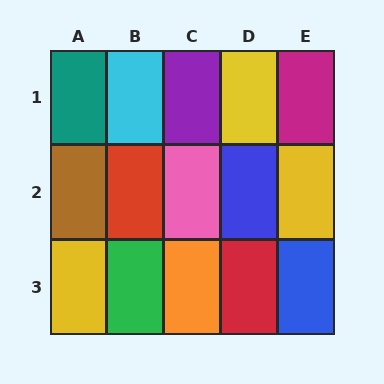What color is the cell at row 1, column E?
Magenta.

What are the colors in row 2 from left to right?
Brown, red, pink, blue, yellow.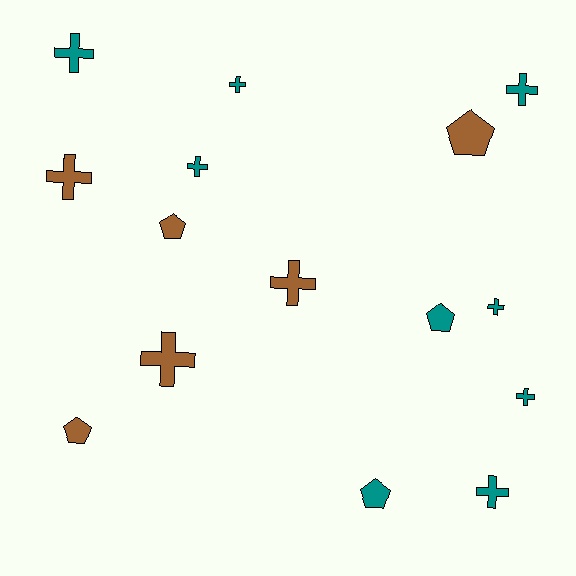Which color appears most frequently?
Teal, with 9 objects.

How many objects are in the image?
There are 15 objects.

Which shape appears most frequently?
Cross, with 10 objects.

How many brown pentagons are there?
There are 3 brown pentagons.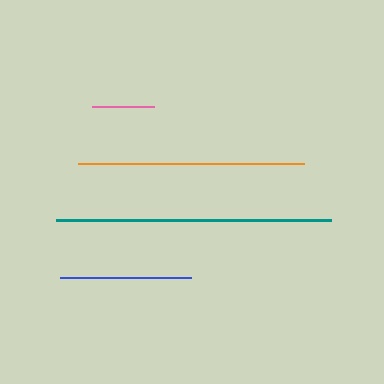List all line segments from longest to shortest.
From longest to shortest: teal, orange, blue, pink.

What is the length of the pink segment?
The pink segment is approximately 62 pixels long.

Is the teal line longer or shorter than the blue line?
The teal line is longer than the blue line.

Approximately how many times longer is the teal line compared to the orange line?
The teal line is approximately 1.2 times the length of the orange line.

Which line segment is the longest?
The teal line is the longest at approximately 275 pixels.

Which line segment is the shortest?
The pink line is the shortest at approximately 62 pixels.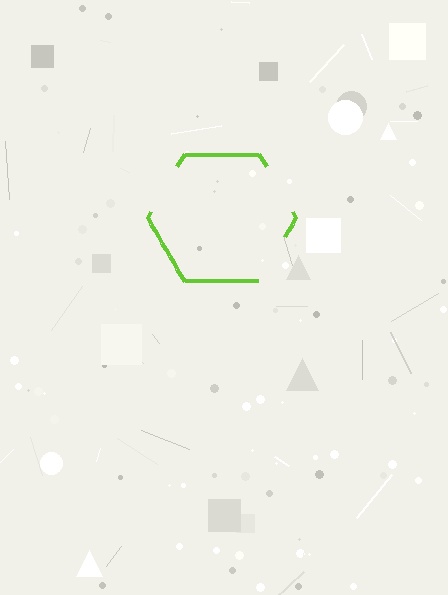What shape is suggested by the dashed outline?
The dashed outline suggests a hexagon.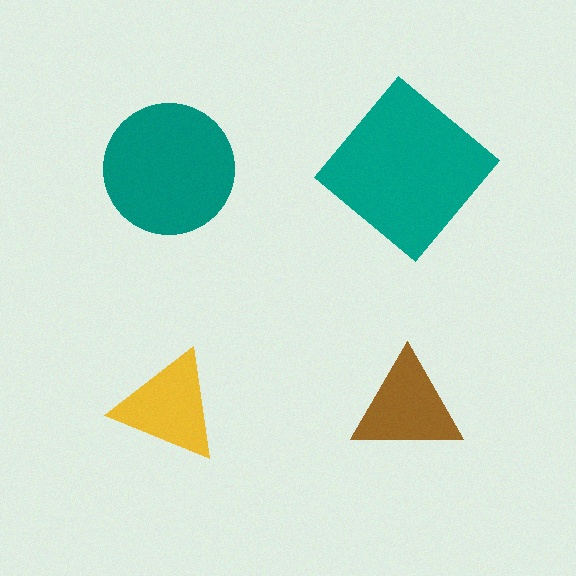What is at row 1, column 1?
A teal circle.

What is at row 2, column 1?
A yellow triangle.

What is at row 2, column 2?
A brown triangle.